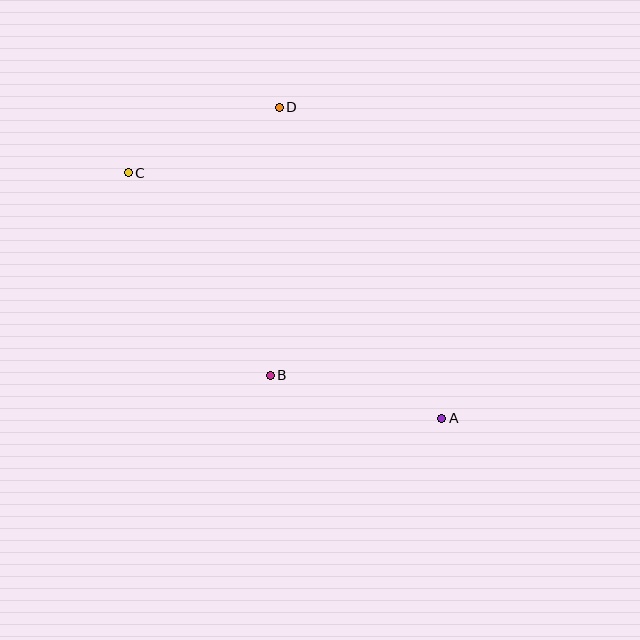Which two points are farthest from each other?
Points A and C are farthest from each other.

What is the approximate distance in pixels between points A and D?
The distance between A and D is approximately 351 pixels.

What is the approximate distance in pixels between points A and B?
The distance between A and B is approximately 177 pixels.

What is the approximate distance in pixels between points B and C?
The distance between B and C is approximately 247 pixels.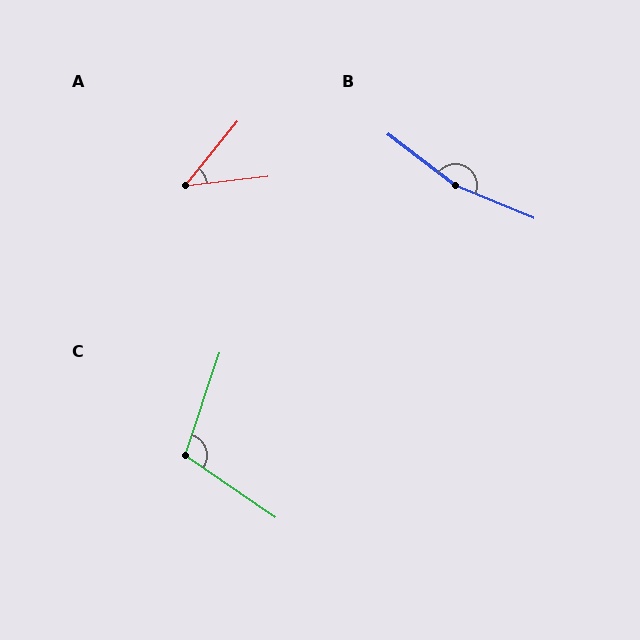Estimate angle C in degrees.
Approximately 106 degrees.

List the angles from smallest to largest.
A (44°), C (106°), B (165°).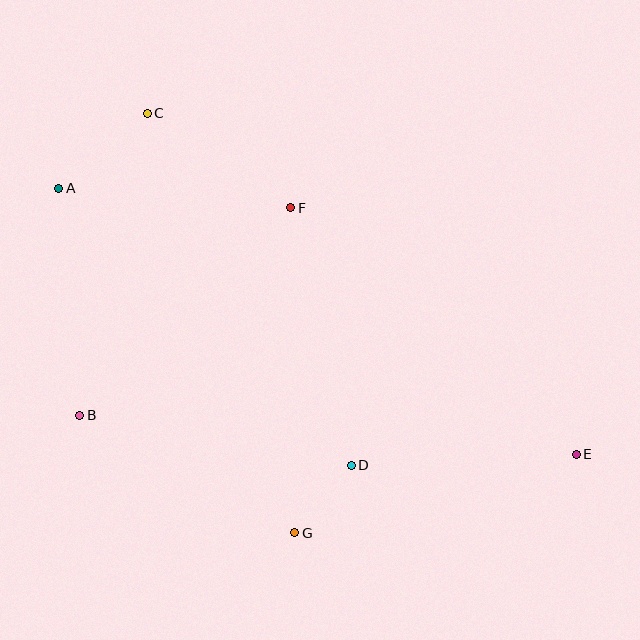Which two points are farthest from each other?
Points A and E are farthest from each other.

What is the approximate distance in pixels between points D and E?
The distance between D and E is approximately 225 pixels.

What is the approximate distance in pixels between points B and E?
The distance between B and E is approximately 498 pixels.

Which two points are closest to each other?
Points D and G are closest to each other.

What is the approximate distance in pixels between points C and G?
The distance between C and G is approximately 444 pixels.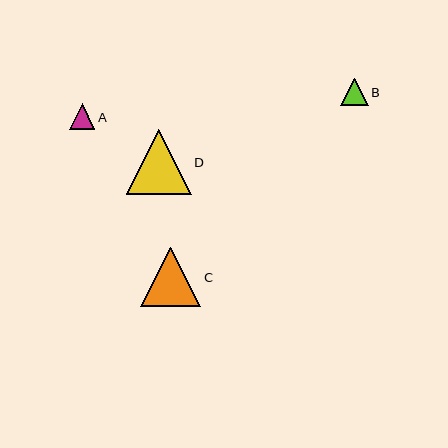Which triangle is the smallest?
Triangle A is the smallest with a size of approximately 26 pixels.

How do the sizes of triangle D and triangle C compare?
Triangle D and triangle C are approximately the same size.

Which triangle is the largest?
Triangle D is the largest with a size of approximately 65 pixels.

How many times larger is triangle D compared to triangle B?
Triangle D is approximately 2.4 times the size of triangle B.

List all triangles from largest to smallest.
From largest to smallest: D, C, B, A.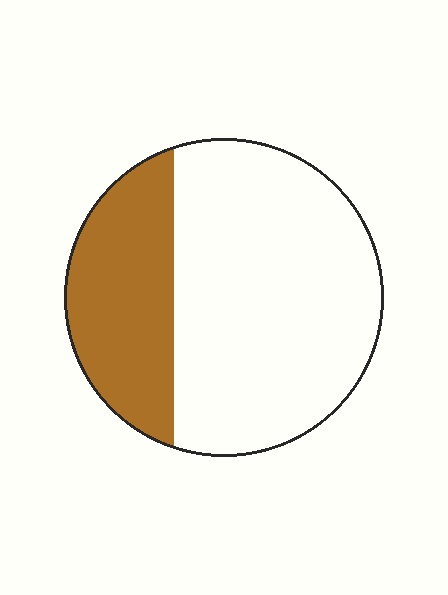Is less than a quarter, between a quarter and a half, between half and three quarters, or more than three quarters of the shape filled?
Between a quarter and a half.